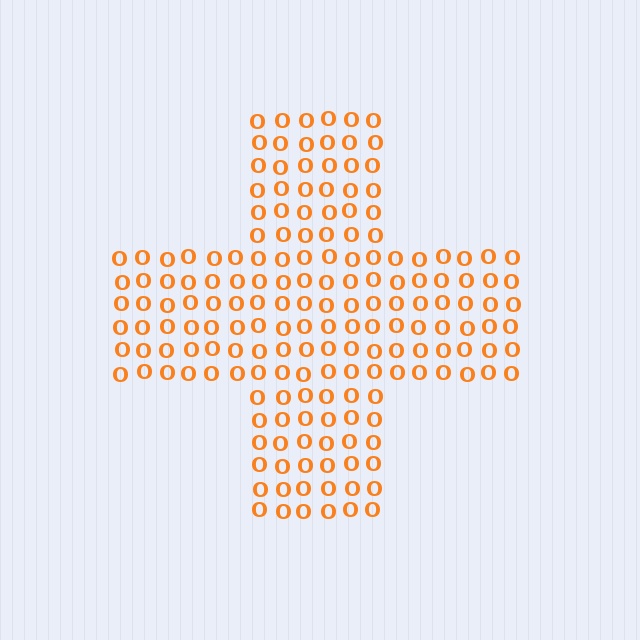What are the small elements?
The small elements are letter O's.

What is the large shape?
The large shape is a cross.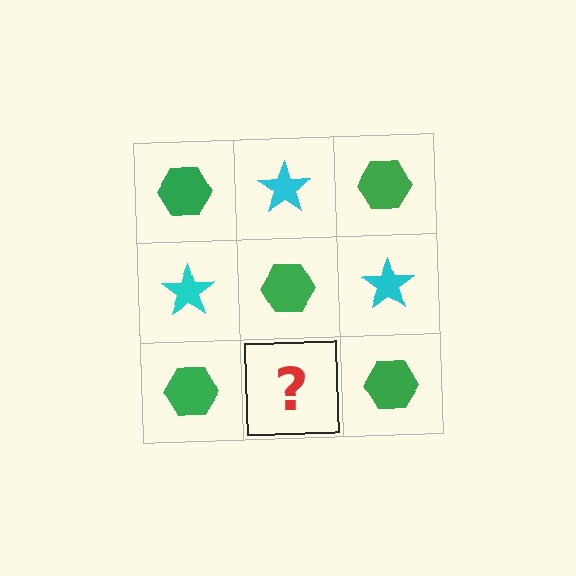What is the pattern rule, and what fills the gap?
The rule is that it alternates green hexagon and cyan star in a checkerboard pattern. The gap should be filled with a cyan star.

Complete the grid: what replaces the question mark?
The question mark should be replaced with a cyan star.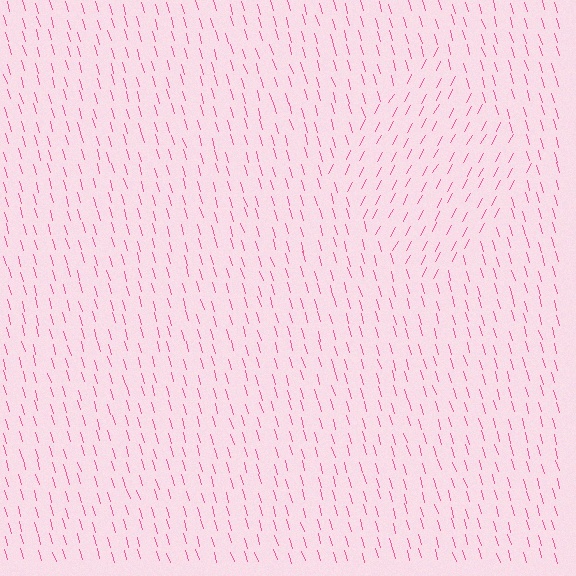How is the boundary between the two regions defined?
The boundary is defined purely by a change in line orientation (approximately 45 degrees difference). All lines are the same color and thickness.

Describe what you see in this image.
The image is filled with small pink line segments. A diamond region in the image has lines oriented differently from the surrounding lines, creating a visible texture boundary.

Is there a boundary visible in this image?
Yes, there is a texture boundary formed by a change in line orientation.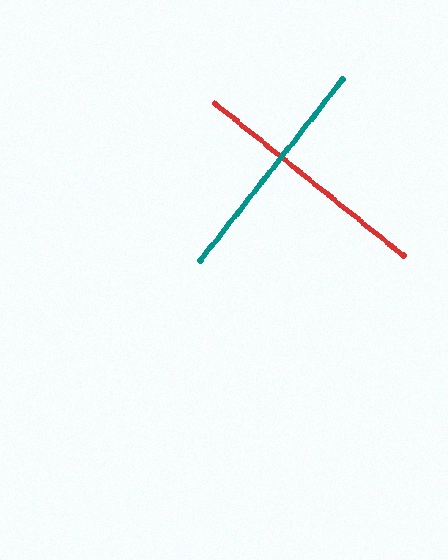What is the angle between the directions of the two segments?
Approximately 89 degrees.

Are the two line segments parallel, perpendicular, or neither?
Perpendicular — they meet at approximately 89°.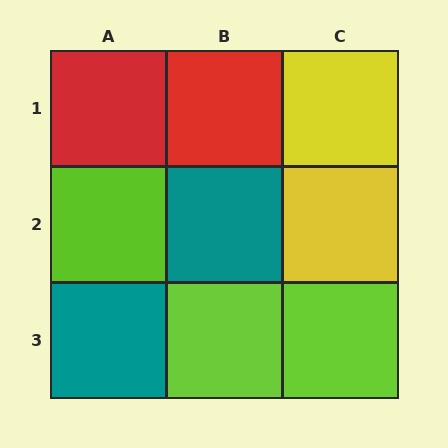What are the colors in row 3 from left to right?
Teal, lime, lime.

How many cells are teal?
2 cells are teal.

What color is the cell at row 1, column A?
Red.